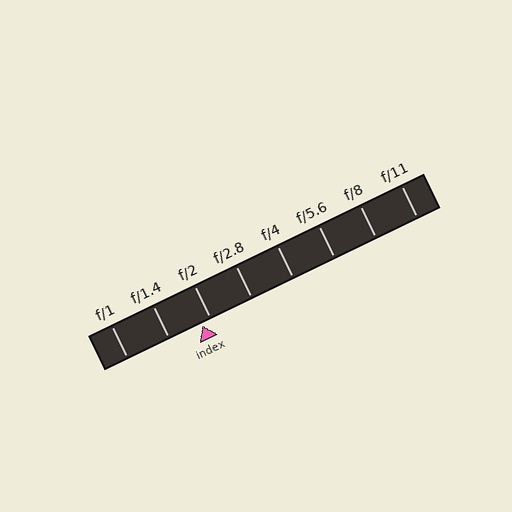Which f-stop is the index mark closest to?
The index mark is closest to f/2.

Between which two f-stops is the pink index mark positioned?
The index mark is between f/1.4 and f/2.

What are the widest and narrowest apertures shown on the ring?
The widest aperture shown is f/1 and the narrowest is f/11.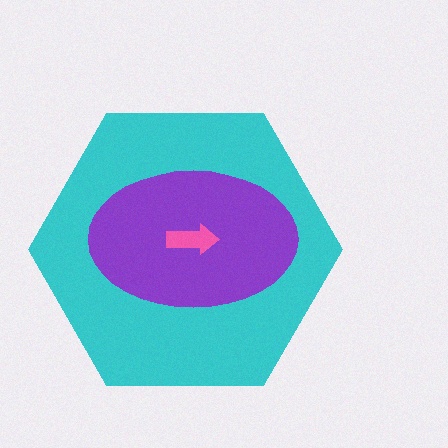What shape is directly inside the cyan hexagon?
The purple ellipse.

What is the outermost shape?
The cyan hexagon.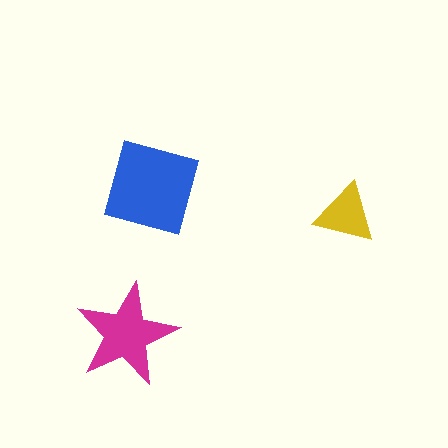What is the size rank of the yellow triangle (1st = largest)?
3rd.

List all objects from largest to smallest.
The blue square, the magenta star, the yellow triangle.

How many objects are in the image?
There are 3 objects in the image.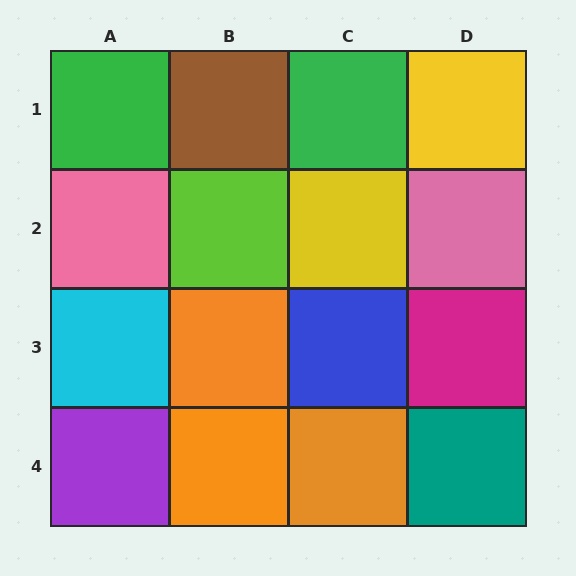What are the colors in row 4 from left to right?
Purple, orange, orange, teal.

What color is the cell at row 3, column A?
Cyan.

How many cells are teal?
1 cell is teal.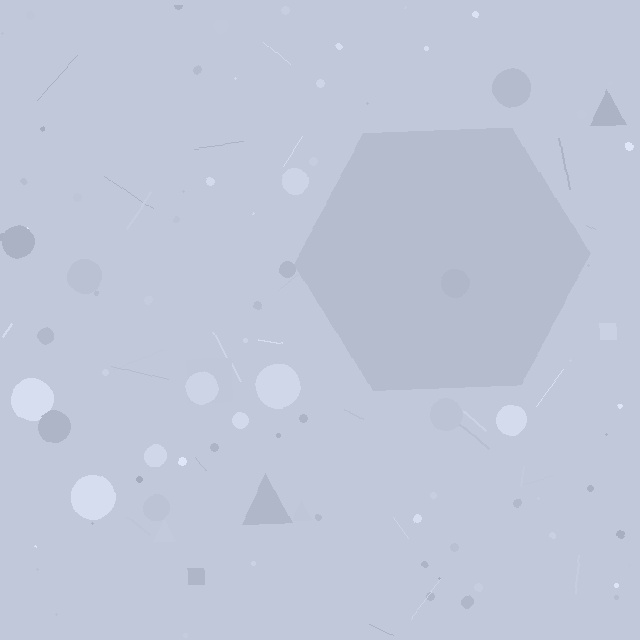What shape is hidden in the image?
A hexagon is hidden in the image.